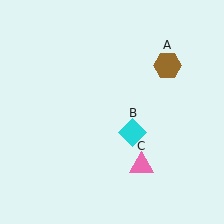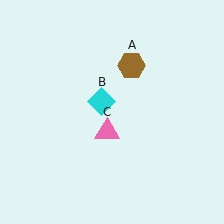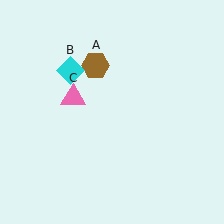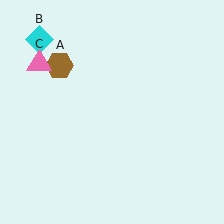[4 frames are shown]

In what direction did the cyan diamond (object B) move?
The cyan diamond (object B) moved up and to the left.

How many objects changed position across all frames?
3 objects changed position: brown hexagon (object A), cyan diamond (object B), pink triangle (object C).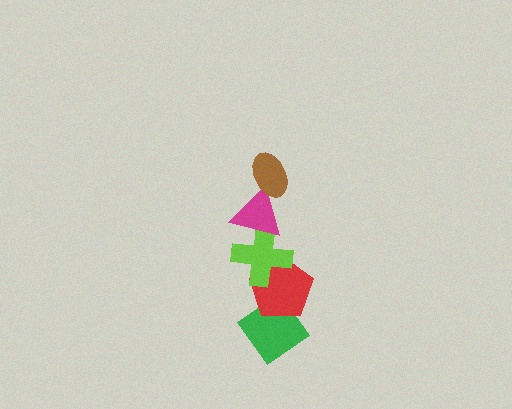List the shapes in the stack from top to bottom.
From top to bottom: the brown ellipse, the magenta triangle, the lime cross, the red pentagon, the green diamond.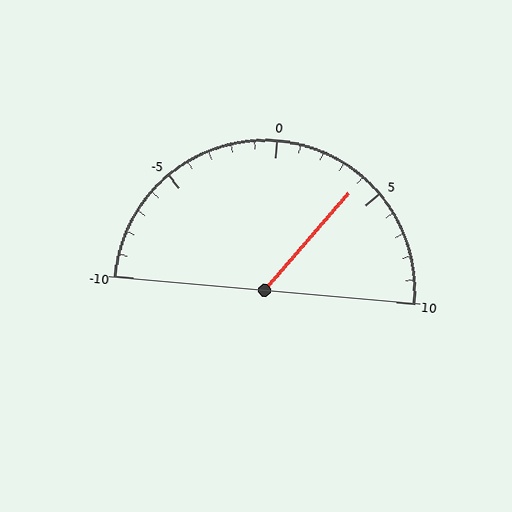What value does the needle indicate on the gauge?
The needle indicates approximately 4.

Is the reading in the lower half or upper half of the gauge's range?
The reading is in the upper half of the range (-10 to 10).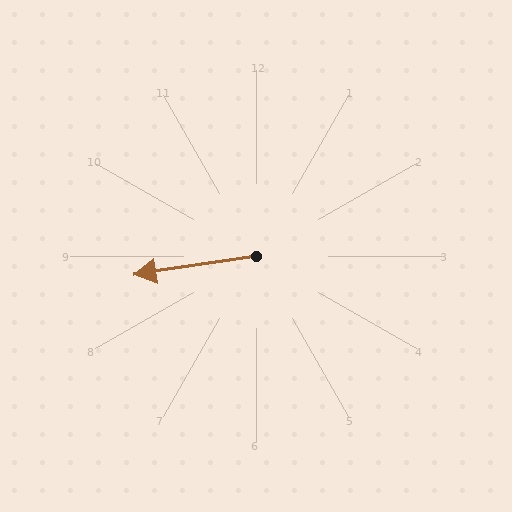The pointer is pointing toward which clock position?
Roughly 9 o'clock.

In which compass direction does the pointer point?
West.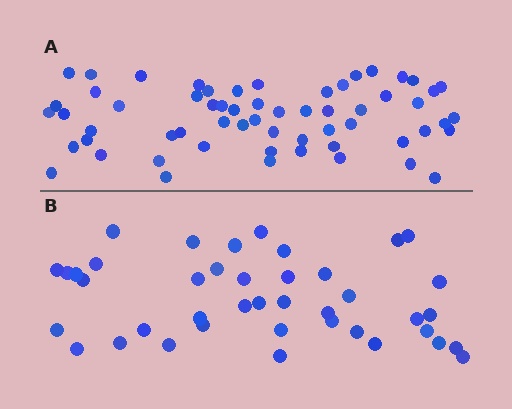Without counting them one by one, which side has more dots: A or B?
Region A (the top region) has more dots.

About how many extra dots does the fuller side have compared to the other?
Region A has approximately 20 more dots than region B.